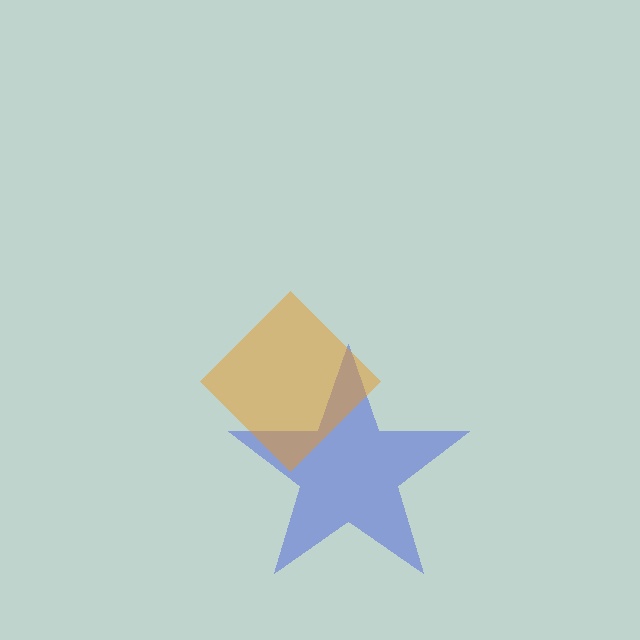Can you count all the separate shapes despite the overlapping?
Yes, there are 2 separate shapes.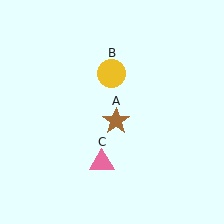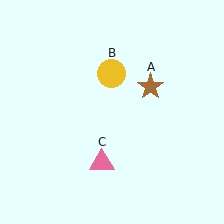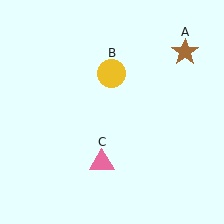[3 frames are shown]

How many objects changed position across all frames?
1 object changed position: brown star (object A).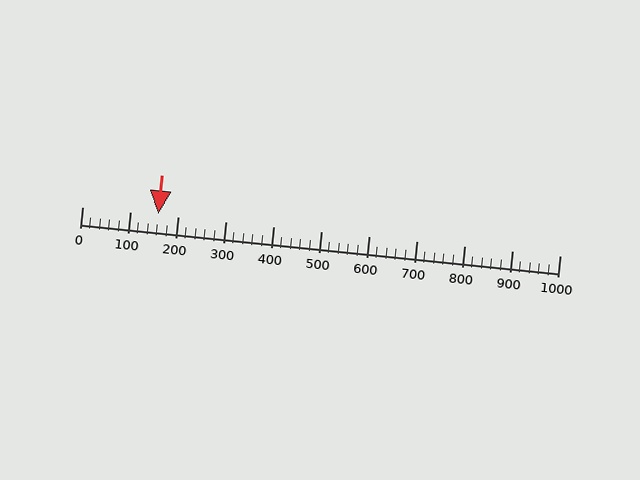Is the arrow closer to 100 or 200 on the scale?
The arrow is closer to 200.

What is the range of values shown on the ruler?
The ruler shows values from 0 to 1000.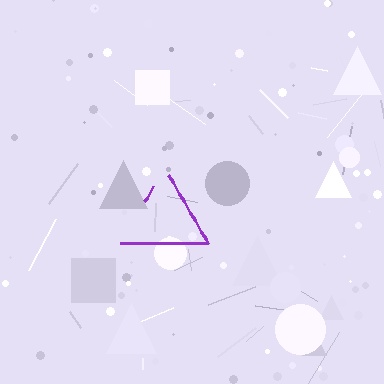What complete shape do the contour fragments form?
The contour fragments form a triangle.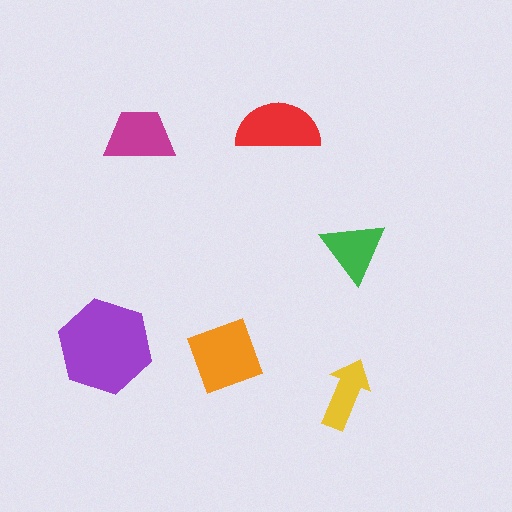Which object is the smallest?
The yellow arrow.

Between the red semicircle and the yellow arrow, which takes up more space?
The red semicircle.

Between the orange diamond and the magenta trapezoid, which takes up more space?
The orange diamond.